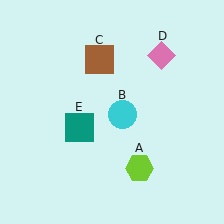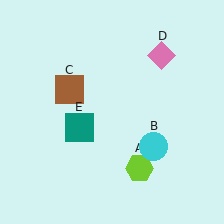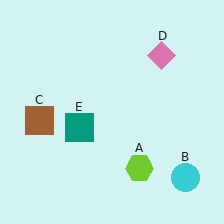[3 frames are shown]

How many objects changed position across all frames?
2 objects changed position: cyan circle (object B), brown square (object C).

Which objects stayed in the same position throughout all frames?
Lime hexagon (object A) and pink diamond (object D) and teal square (object E) remained stationary.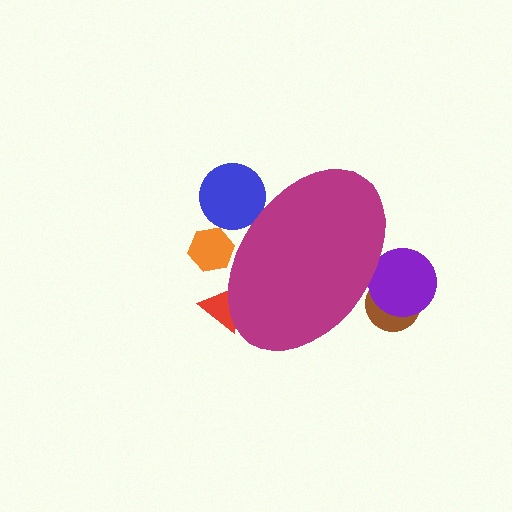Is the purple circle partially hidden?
Yes, the purple circle is partially hidden behind the magenta ellipse.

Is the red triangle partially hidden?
Yes, the red triangle is partially hidden behind the magenta ellipse.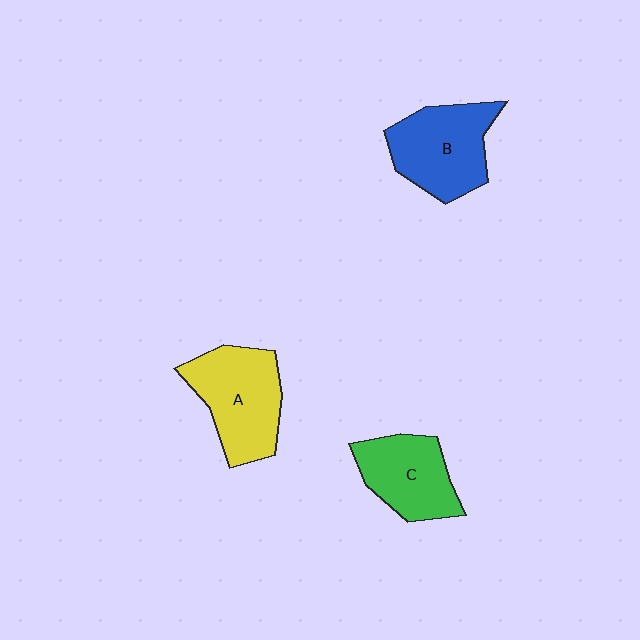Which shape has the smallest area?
Shape C (green).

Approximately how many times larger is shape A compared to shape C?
Approximately 1.2 times.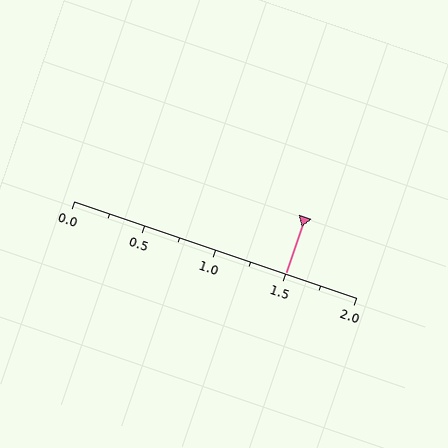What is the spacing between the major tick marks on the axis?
The major ticks are spaced 0.5 apart.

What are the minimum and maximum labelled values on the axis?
The axis runs from 0.0 to 2.0.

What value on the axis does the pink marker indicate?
The marker indicates approximately 1.5.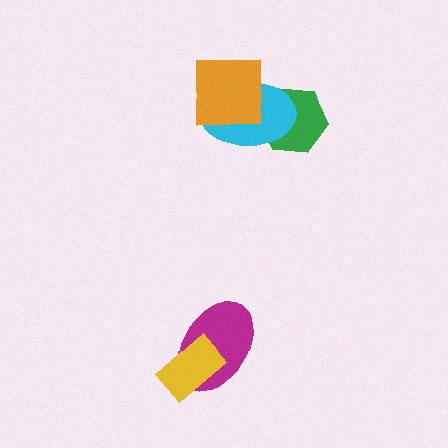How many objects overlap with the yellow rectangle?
1 object overlaps with the yellow rectangle.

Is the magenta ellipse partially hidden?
Yes, it is partially covered by another shape.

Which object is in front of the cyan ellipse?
The orange square is in front of the cyan ellipse.